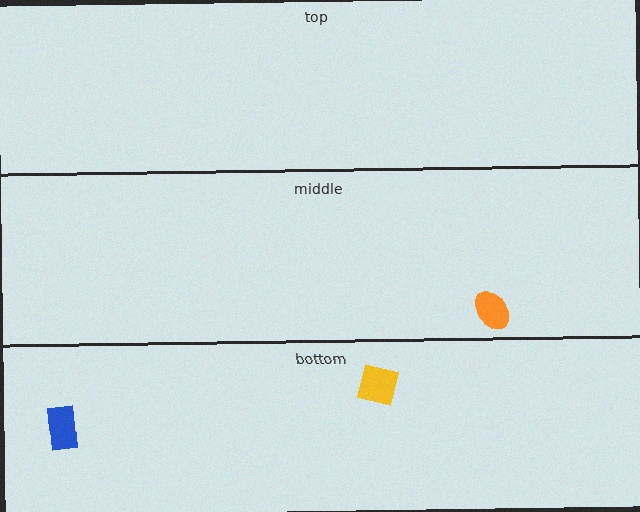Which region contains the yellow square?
The bottom region.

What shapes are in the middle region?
The orange ellipse.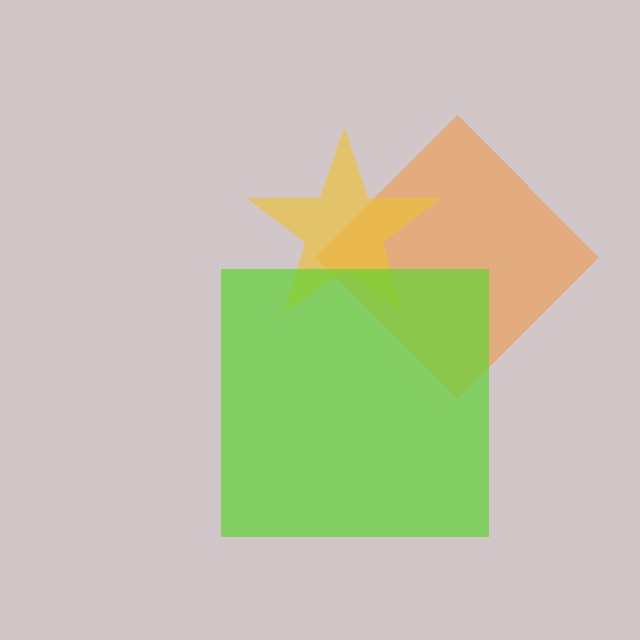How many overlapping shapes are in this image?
There are 3 overlapping shapes in the image.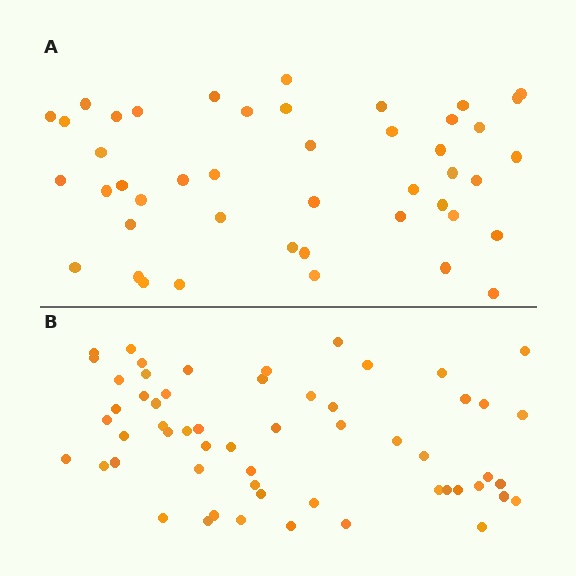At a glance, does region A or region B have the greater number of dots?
Region B (the bottom region) has more dots.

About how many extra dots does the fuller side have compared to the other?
Region B has roughly 12 or so more dots than region A.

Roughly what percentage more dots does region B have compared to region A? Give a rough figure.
About 25% more.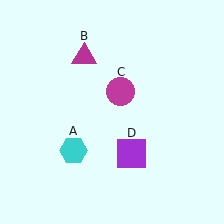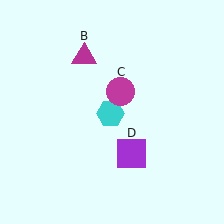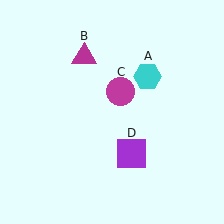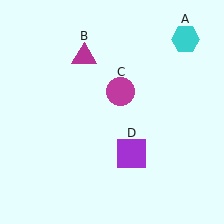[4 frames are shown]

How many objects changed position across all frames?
1 object changed position: cyan hexagon (object A).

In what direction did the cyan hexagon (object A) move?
The cyan hexagon (object A) moved up and to the right.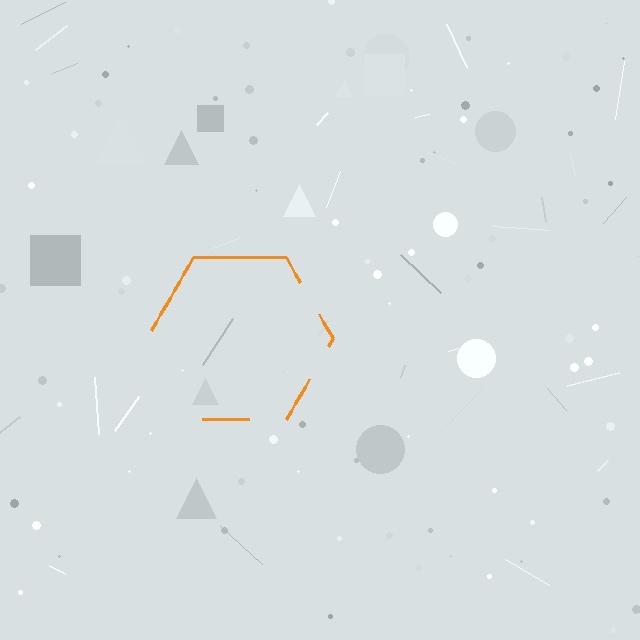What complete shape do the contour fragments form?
The contour fragments form a hexagon.